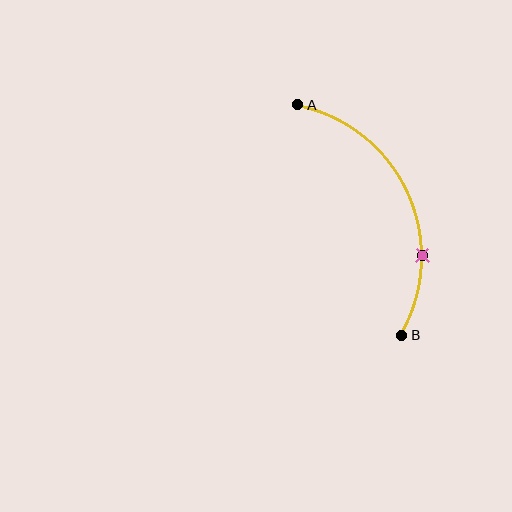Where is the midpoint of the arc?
The arc midpoint is the point on the curve farthest from the straight line joining A and B. It sits to the right of that line.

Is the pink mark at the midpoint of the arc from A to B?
No. The pink mark lies on the arc but is closer to endpoint B. The arc midpoint would be at the point on the curve equidistant along the arc from both A and B.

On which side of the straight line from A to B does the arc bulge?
The arc bulges to the right of the straight line connecting A and B.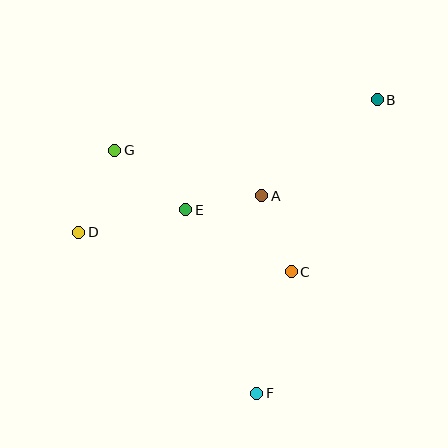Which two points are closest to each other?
Points A and E are closest to each other.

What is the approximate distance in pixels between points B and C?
The distance between B and C is approximately 192 pixels.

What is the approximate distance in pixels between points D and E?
The distance between D and E is approximately 110 pixels.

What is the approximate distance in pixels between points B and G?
The distance between B and G is approximately 267 pixels.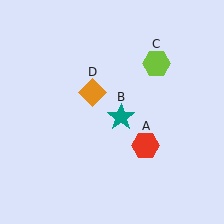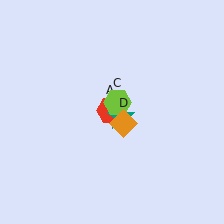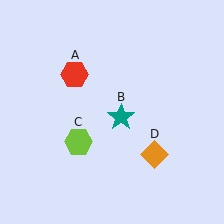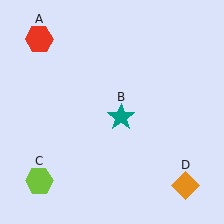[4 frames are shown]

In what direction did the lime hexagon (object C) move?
The lime hexagon (object C) moved down and to the left.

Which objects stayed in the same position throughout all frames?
Teal star (object B) remained stationary.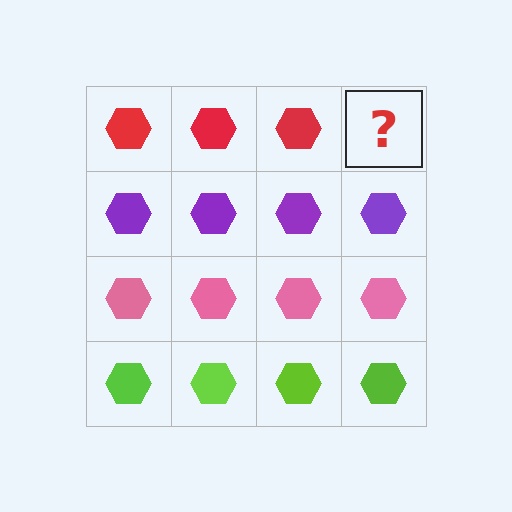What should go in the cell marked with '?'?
The missing cell should contain a red hexagon.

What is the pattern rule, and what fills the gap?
The rule is that each row has a consistent color. The gap should be filled with a red hexagon.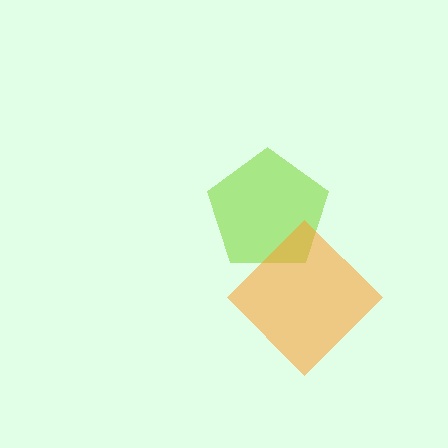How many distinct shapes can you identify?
There are 2 distinct shapes: a lime pentagon, an orange diamond.